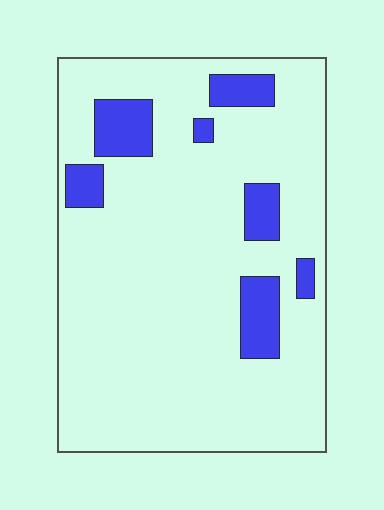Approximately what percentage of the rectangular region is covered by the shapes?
Approximately 15%.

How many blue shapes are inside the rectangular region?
7.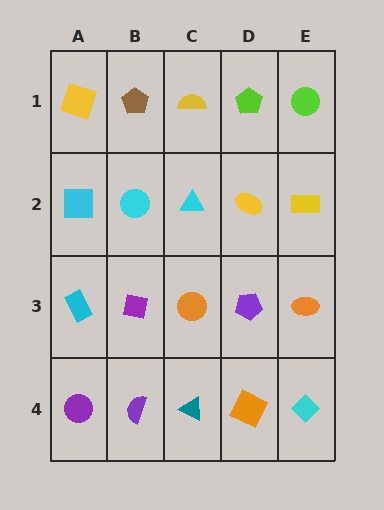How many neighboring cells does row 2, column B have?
4.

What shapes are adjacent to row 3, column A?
A cyan square (row 2, column A), a purple circle (row 4, column A), a purple square (row 3, column B).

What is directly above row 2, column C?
A yellow semicircle.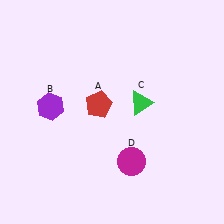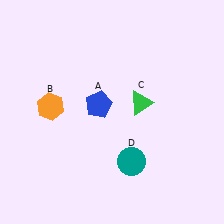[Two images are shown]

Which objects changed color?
A changed from red to blue. B changed from purple to orange. D changed from magenta to teal.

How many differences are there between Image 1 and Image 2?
There are 3 differences between the two images.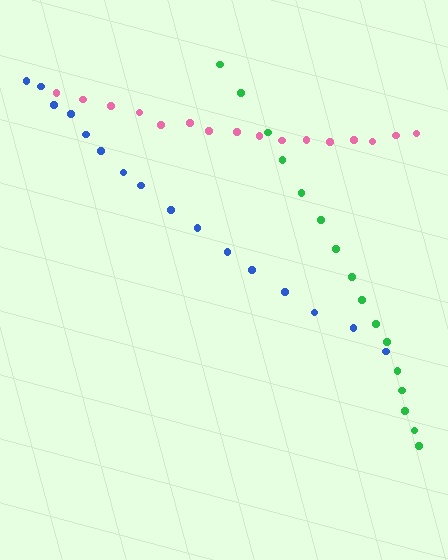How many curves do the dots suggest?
There are 3 distinct paths.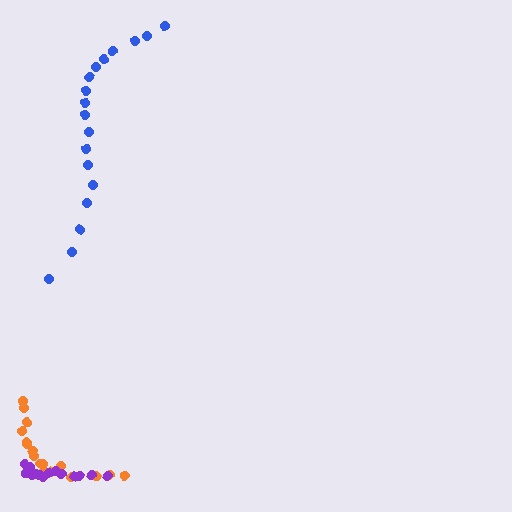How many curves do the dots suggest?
There are 3 distinct paths.